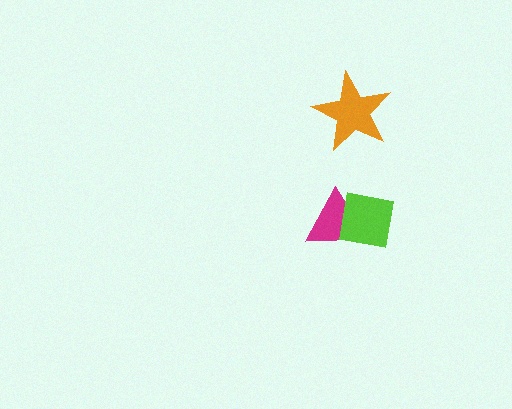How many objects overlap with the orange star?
0 objects overlap with the orange star.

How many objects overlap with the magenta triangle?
1 object overlaps with the magenta triangle.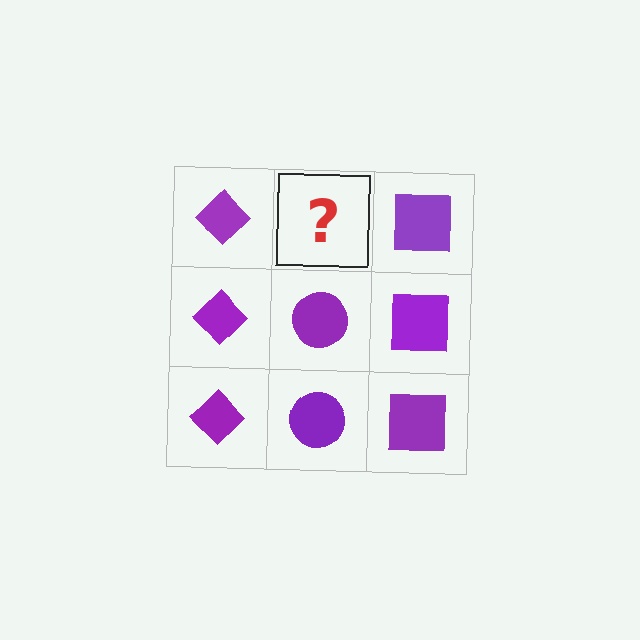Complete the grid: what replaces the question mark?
The question mark should be replaced with a purple circle.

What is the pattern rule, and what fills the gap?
The rule is that each column has a consistent shape. The gap should be filled with a purple circle.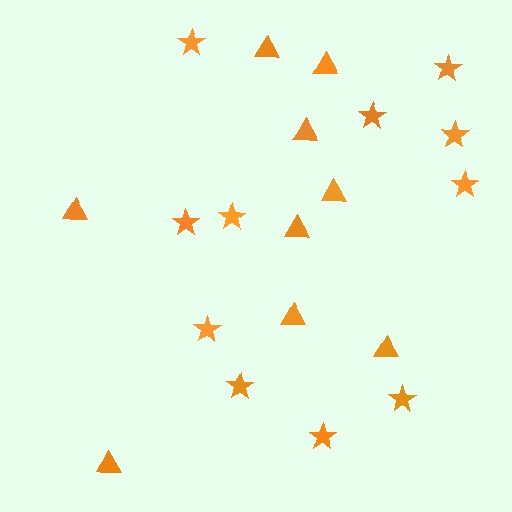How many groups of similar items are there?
There are 2 groups: one group of stars (11) and one group of triangles (9).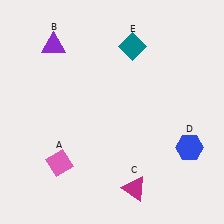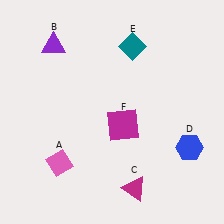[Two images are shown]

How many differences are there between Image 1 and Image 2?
There is 1 difference between the two images.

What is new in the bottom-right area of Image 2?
A magenta square (F) was added in the bottom-right area of Image 2.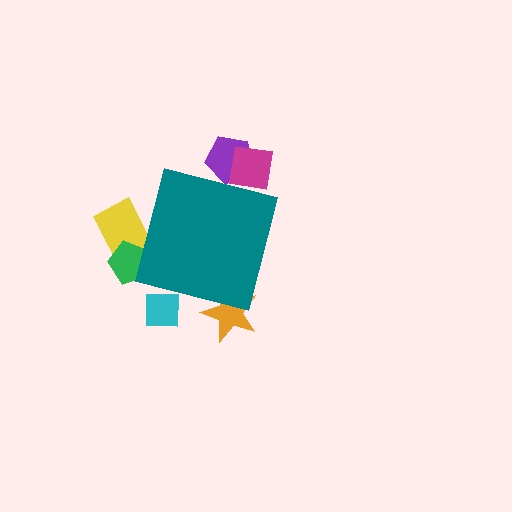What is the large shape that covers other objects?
A teal square.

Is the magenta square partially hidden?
Yes, the magenta square is partially hidden behind the teal square.